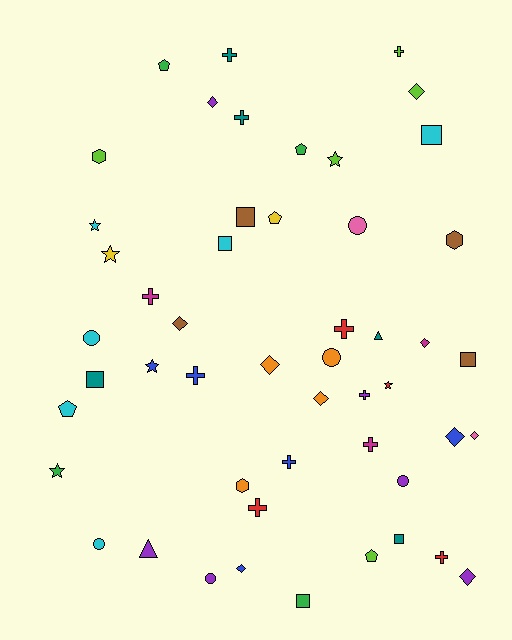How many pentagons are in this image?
There are 5 pentagons.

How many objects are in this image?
There are 50 objects.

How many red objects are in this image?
There are 4 red objects.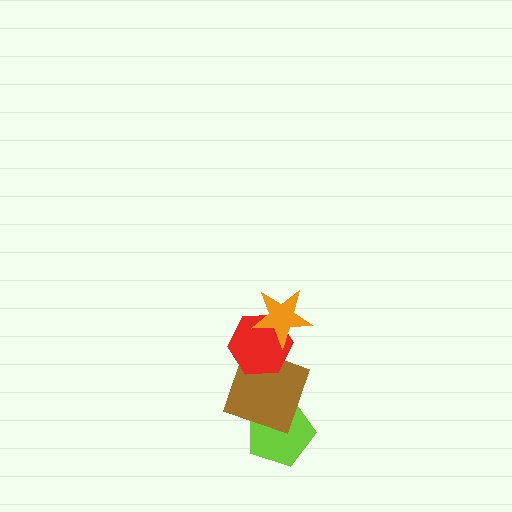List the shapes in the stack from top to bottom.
From top to bottom: the orange star, the red hexagon, the brown square, the lime pentagon.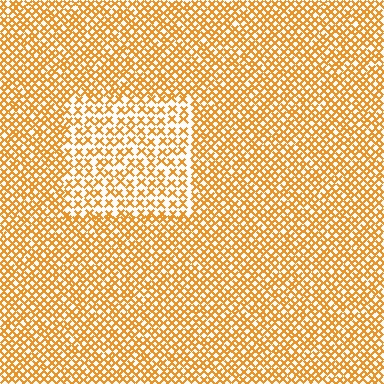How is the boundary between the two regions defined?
The boundary is defined by a change in element density (approximately 1.7x ratio). All elements are the same color, size, and shape.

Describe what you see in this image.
The image contains small orange elements arranged at two different densities. A rectangle-shaped region is visible where the elements are less densely packed than the surrounding area.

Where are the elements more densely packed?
The elements are more densely packed outside the rectangle boundary.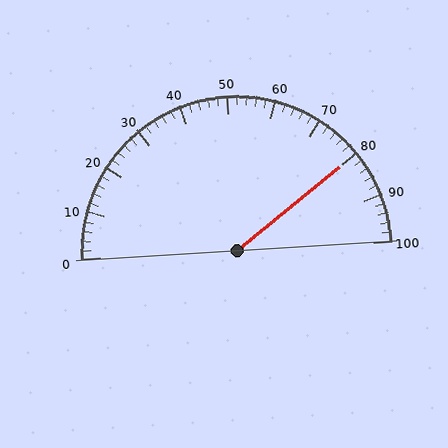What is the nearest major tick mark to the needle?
The nearest major tick mark is 80.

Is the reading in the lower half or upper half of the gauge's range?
The reading is in the upper half of the range (0 to 100).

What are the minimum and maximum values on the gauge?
The gauge ranges from 0 to 100.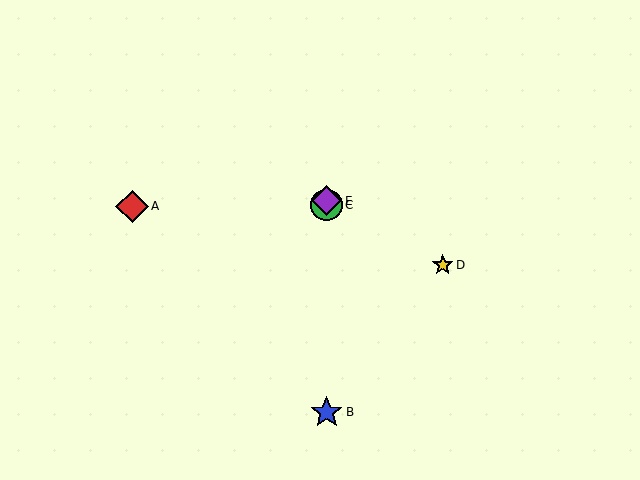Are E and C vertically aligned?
Yes, both are at x≈327.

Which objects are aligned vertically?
Objects B, C, E are aligned vertically.